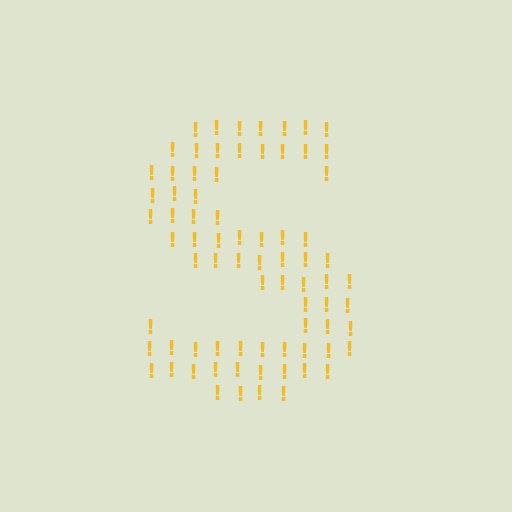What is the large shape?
The large shape is the letter S.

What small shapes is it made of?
It is made of small exclamation marks.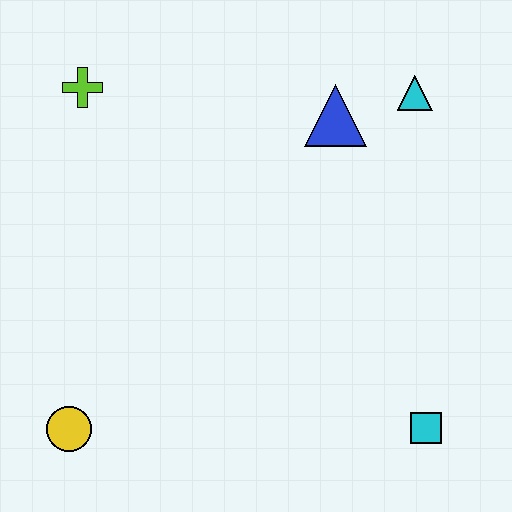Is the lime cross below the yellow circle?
No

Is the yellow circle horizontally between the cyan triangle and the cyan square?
No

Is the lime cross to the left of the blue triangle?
Yes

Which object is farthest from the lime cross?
The cyan square is farthest from the lime cross.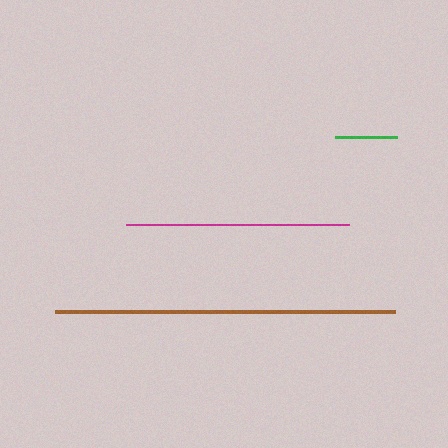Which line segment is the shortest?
The green line is the shortest at approximately 62 pixels.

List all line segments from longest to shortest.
From longest to shortest: brown, magenta, green.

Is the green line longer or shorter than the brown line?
The brown line is longer than the green line.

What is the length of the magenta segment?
The magenta segment is approximately 224 pixels long.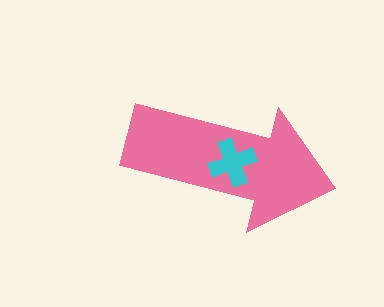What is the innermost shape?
The cyan cross.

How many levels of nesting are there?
2.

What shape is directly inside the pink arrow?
The cyan cross.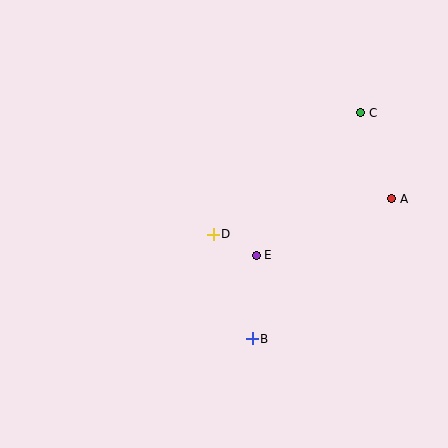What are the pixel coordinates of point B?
Point B is at (252, 339).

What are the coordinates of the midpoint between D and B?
The midpoint between D and B is at (233, 287).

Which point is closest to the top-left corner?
Point D is closest to the top-left corner.